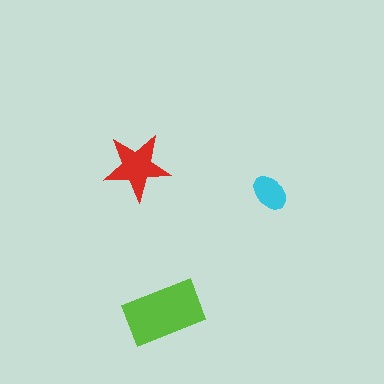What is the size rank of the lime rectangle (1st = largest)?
1st.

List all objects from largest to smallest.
The lime rectangle, the red star, the cyan ellipse.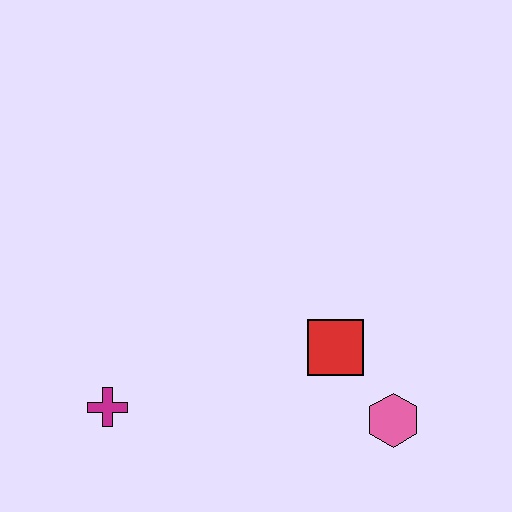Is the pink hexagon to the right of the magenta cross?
Yes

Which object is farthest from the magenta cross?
The pink hexagon is farthest from the magenta cross.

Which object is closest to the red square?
The pink hexagon is closest to the red square.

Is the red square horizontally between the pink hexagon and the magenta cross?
Yes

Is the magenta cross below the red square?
Yes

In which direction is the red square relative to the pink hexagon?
The red square is above the pink hexagon.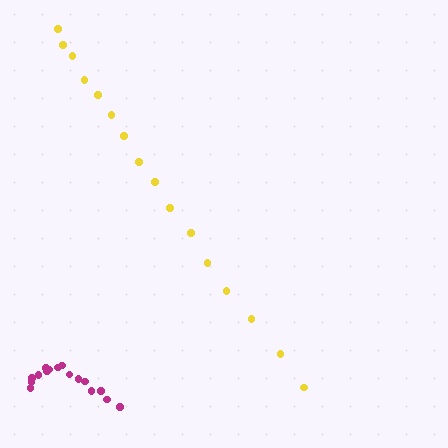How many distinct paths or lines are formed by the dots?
There are 2 distinct paths.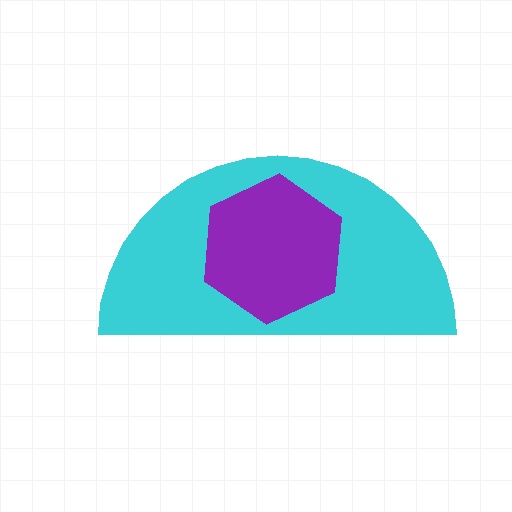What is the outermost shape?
The cyan semicircle.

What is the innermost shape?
The purple hexagon.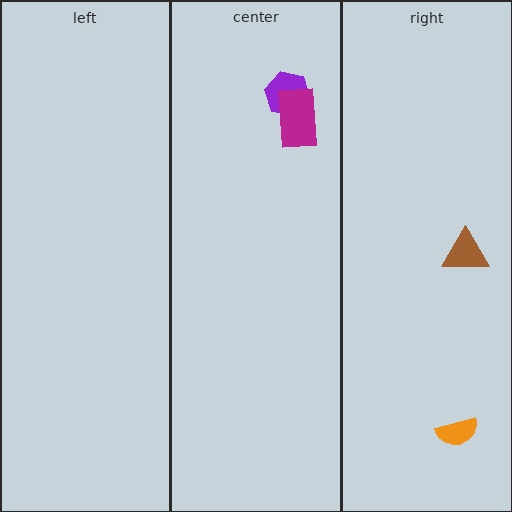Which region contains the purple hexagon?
The center region.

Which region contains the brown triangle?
The right region.